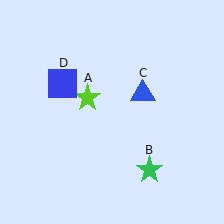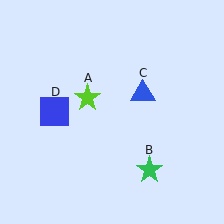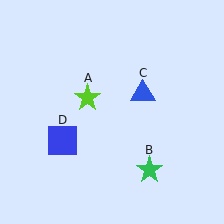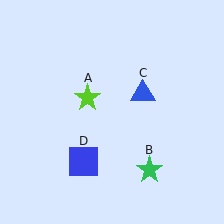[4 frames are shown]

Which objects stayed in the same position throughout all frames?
Lime star (object A) and green star (object B) and blue triangle (object C) remained stationary.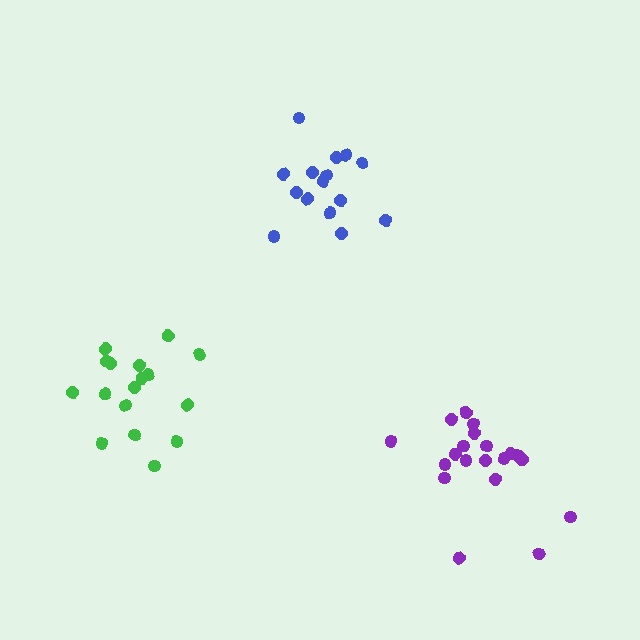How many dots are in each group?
Group 1: 15 dots, Group 2: 21 dots, Group 3: 17 dots (53 total).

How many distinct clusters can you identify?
There are 3 distinct clusters.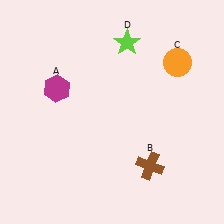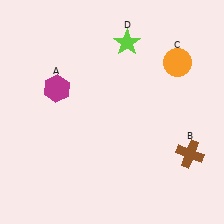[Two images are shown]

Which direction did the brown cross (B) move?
The brown cross (B) moved right.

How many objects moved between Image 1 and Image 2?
1 object moved between the two images.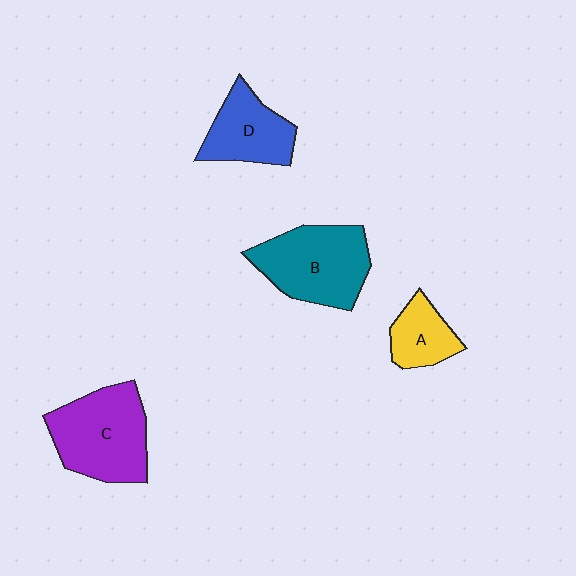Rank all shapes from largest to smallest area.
From largest to smallest: C (purple), B (teal), D (blue), A (yellow).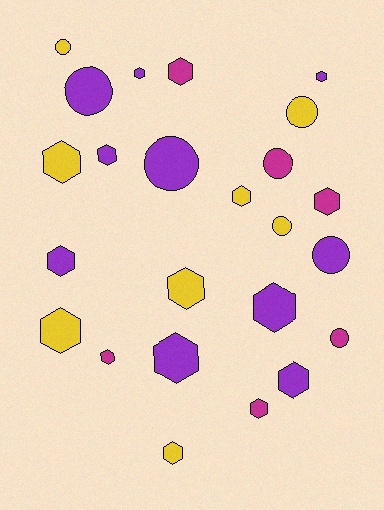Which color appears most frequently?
Purple, with 10 objects.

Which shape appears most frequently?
Hexagon, with 16 objects.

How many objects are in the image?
There are 24 objects.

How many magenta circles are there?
There are 2 magenta circles.